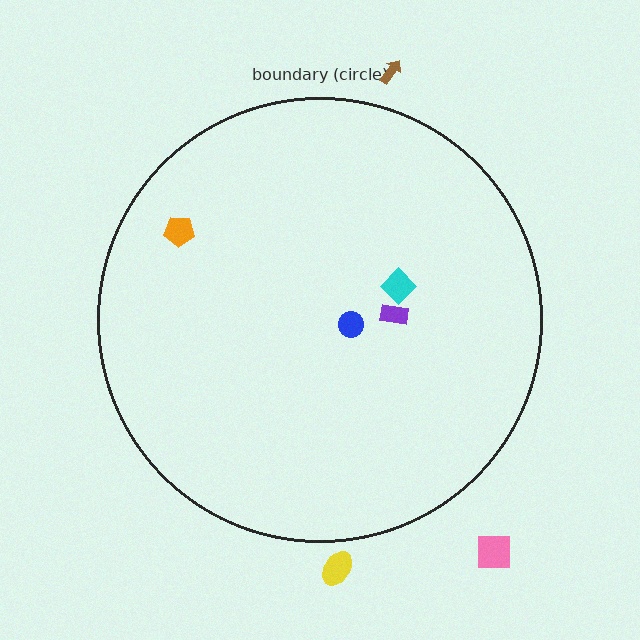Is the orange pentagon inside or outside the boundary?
Inside.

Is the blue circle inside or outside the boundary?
Inside.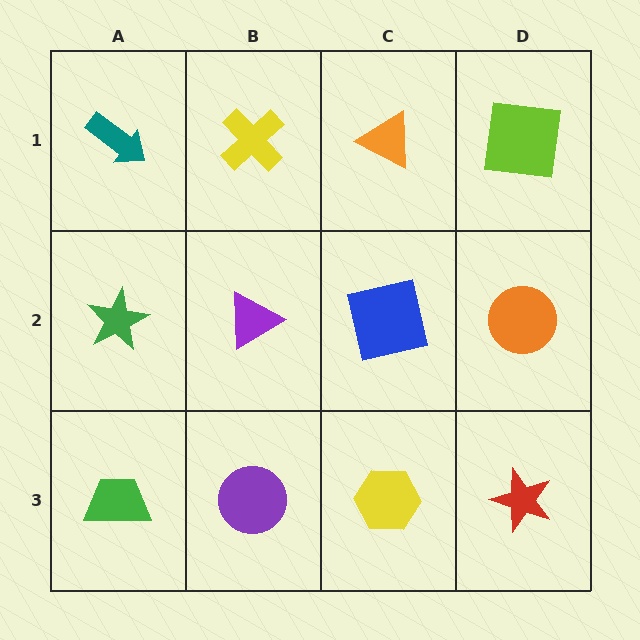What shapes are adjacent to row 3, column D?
An orange circle (row 2, column D), a yellow hexagon (row 3, column C).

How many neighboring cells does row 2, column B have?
4.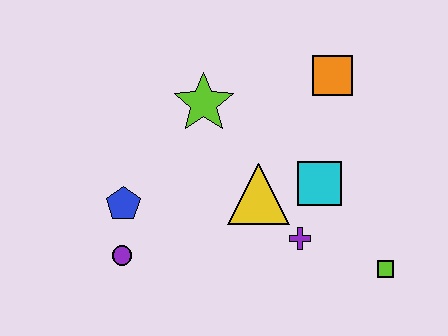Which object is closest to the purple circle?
The blue pentagon is closest to the purple circle.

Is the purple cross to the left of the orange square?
Yes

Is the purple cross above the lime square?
Yes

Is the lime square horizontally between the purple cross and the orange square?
No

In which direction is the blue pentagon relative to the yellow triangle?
The blue pentagon is to the left of the yellow triangle.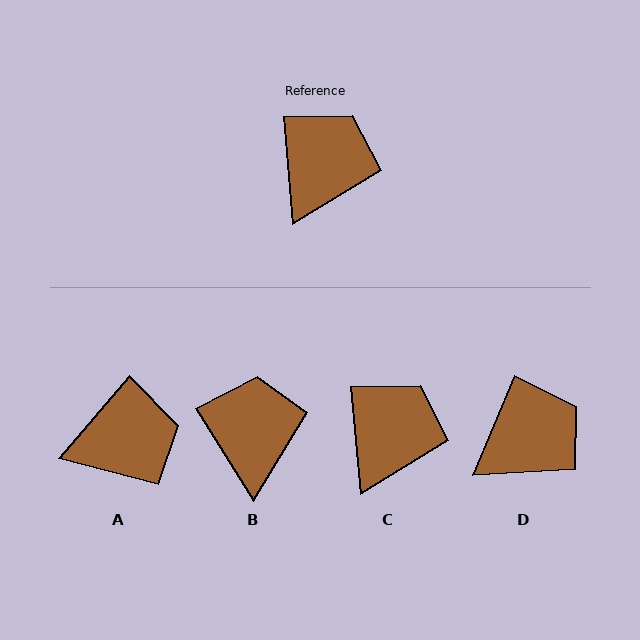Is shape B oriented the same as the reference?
No, it is off by about 27 degrees.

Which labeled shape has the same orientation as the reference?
C.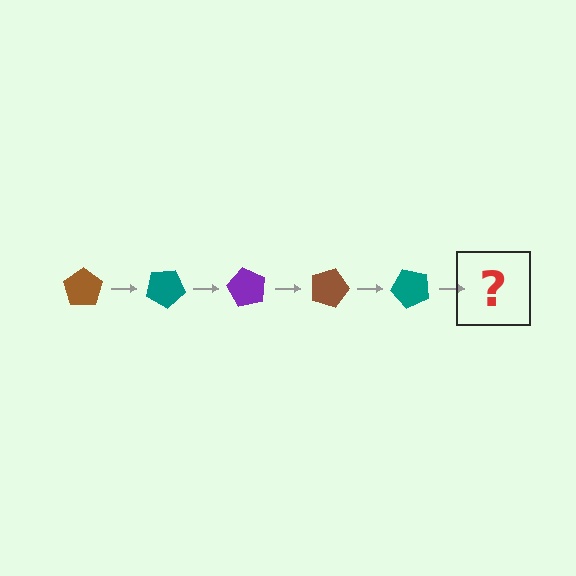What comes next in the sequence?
The next element should be a purple pentagon, rotated 150 degrees from the start.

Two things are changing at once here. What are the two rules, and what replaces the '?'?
The two rules are that it rotates 30 degrees each step and the color cycles through brown, teal, and purple. The '?' should be a purple pentagon, rotated 150 degrees from the start.